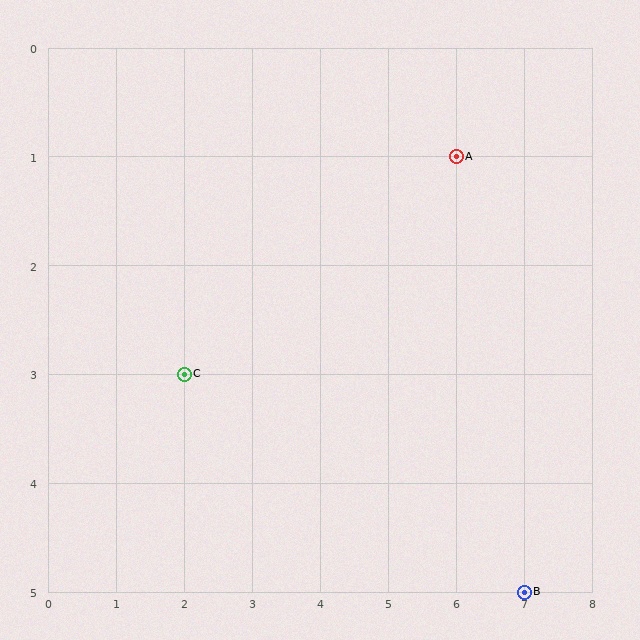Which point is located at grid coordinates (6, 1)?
Point A is at (6, 1).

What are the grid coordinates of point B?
Point B is at grid coordinates (7, 5).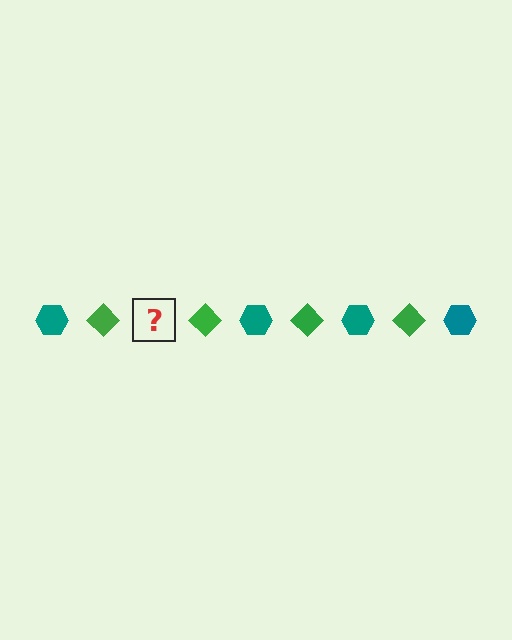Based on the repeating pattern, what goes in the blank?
The blank should be a teal hexagon.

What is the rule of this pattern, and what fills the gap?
The rule is that the pattern alternates between teal hexagon and green diamond. The gap should be filled with a teal hexagon.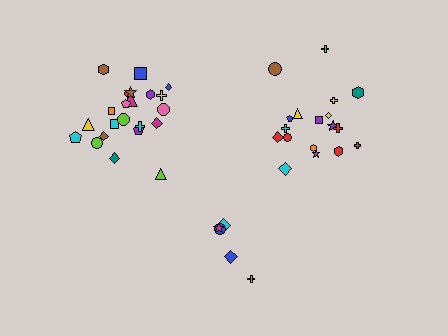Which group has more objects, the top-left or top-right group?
The top-left group.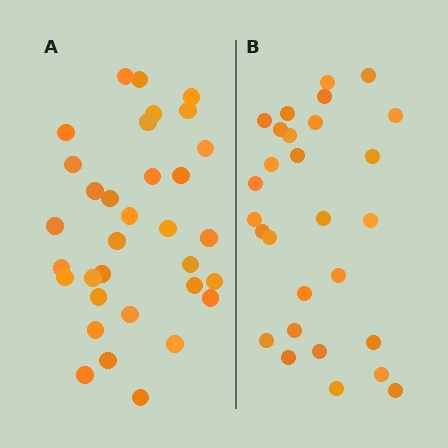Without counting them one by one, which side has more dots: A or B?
Region A (the left region) has more dots.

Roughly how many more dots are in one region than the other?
Region A has about 5 more dots than region B.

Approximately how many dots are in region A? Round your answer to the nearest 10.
About 30 dots. (The exact count is 33, which rounds to 30.)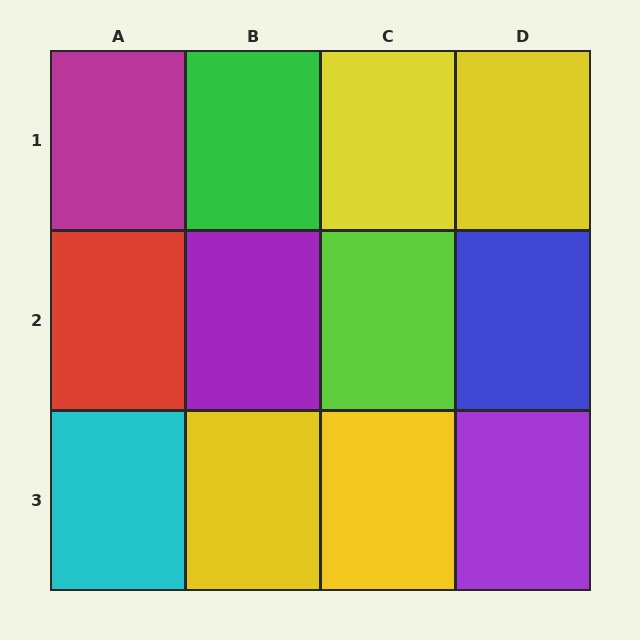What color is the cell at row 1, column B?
Green.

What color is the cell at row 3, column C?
Yellow.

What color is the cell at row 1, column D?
Yellow.